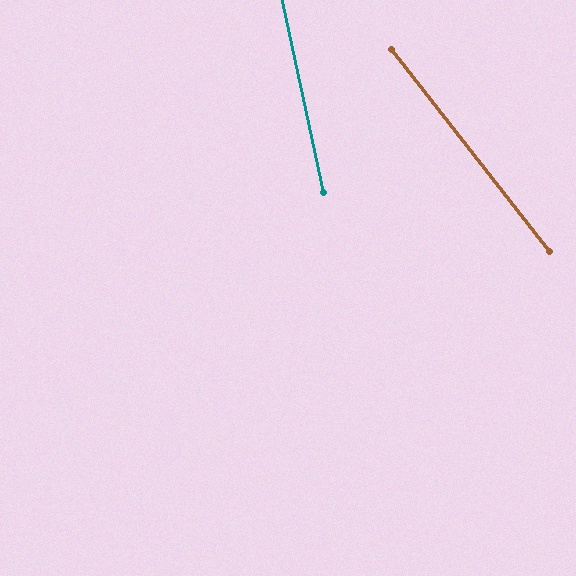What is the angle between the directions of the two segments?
Approximately 26 degrees.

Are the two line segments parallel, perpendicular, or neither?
Neither parallel nor perpendicular — they differ by about 26°.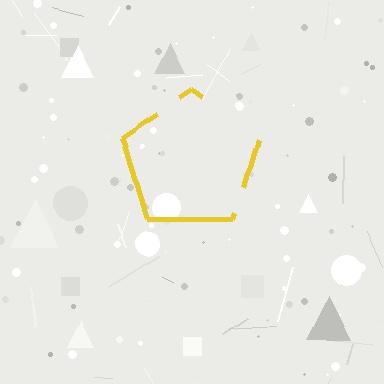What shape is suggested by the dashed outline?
The dashed outline suggests a pentagon.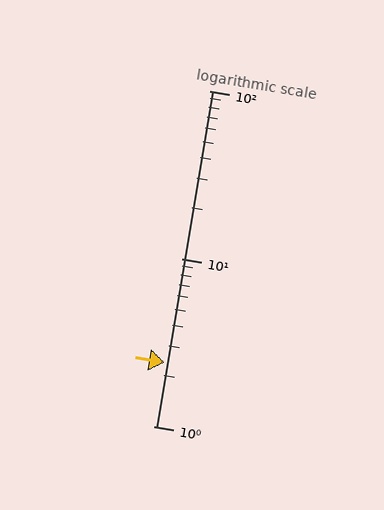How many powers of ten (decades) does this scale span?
The scale spans 2 decades, from 1 to 100.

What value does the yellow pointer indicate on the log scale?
The pointer indicates approximately 2.4.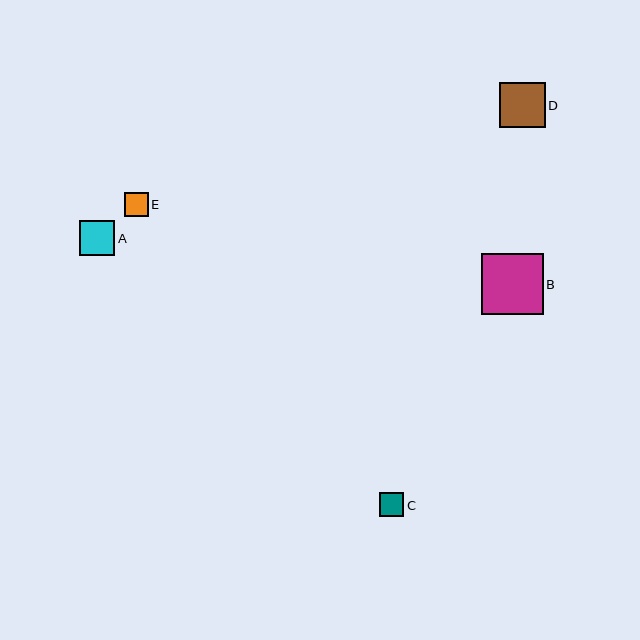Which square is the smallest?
Square E is the smallest with a size of approximately 24 pixels.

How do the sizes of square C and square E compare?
Square C and square E are approximately the same size.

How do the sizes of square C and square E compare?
Square C and square E are approximately the same size.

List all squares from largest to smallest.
From largest to smallest: B, D, A, C, E.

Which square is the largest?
Square B is the largest with a size of approximately 62 pixels.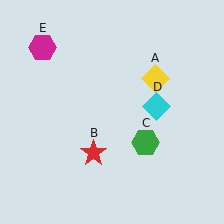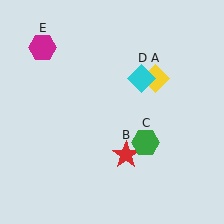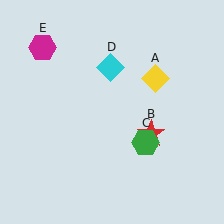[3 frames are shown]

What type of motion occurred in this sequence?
The red star (object B), cyan diamond (object D) rotated counterclockwise around the center of the scene.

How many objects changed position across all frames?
2 objects changed position: red star (object B), cyan diamond (object D).